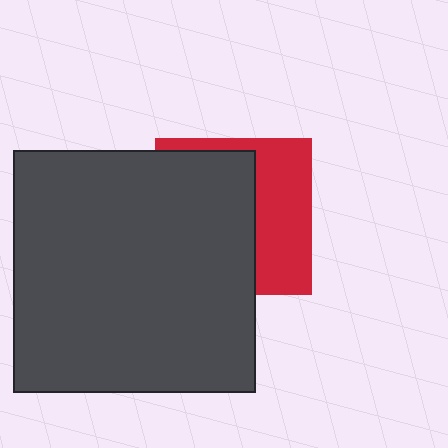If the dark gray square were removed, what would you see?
You would see the complete red square.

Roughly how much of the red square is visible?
A small part of it is visible (roughly 41%).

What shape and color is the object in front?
The object in front is a dark gray square.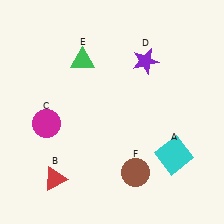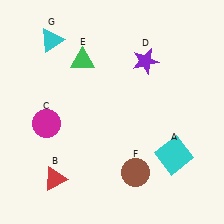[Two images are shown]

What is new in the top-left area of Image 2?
A cyan triangle (G) was added in the top-left area of Image 2.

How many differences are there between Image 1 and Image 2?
There is 1 difference between the two images.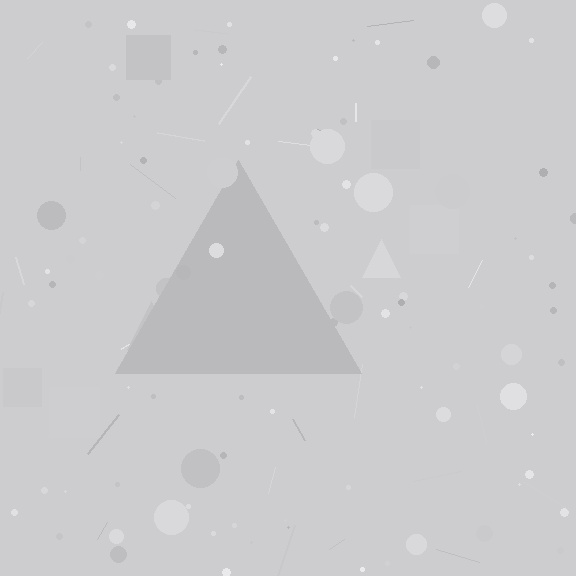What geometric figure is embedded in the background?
A triangle is embedded in the background.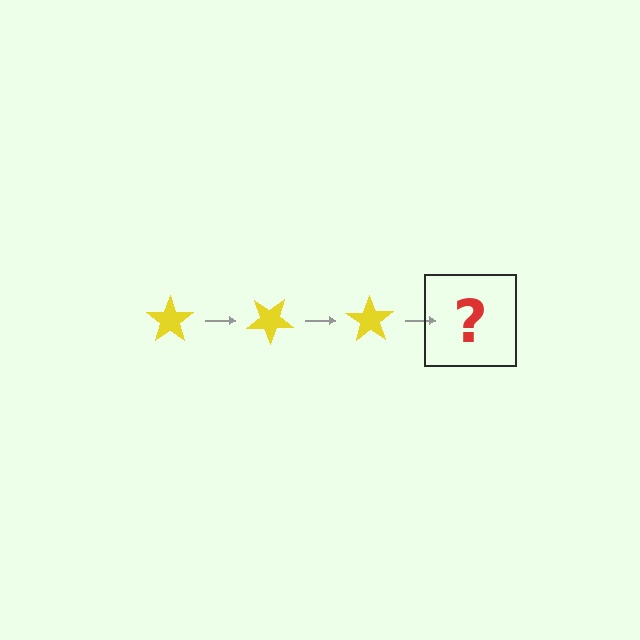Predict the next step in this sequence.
The next step is a yellow star rotated 105 degrees.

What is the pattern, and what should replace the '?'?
The pattern is that the star rotates 35 degrees each step. The '?' should be a yellow star rotated 105 degrees.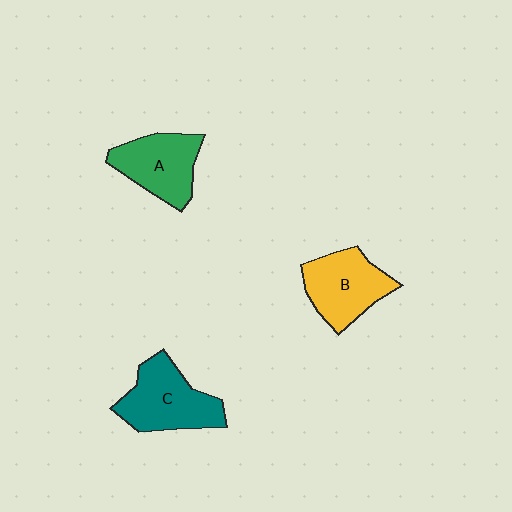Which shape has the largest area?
Shape C (teal).